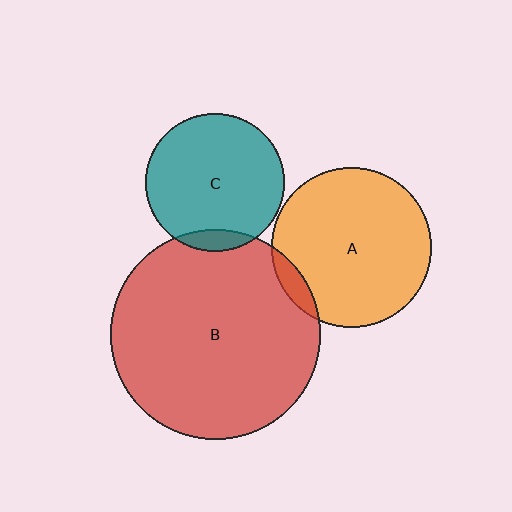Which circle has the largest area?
Circle B (red).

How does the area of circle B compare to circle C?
Approximately 2.3 times.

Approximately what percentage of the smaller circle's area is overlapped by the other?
Approximately 10%.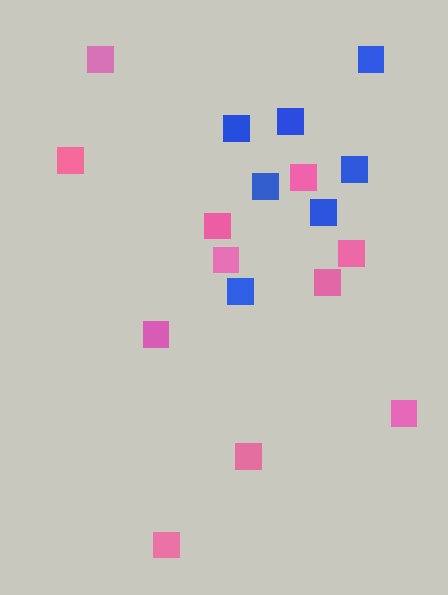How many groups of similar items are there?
There are 2 groups: one group of blue squares (7) and one group of pink squares (11).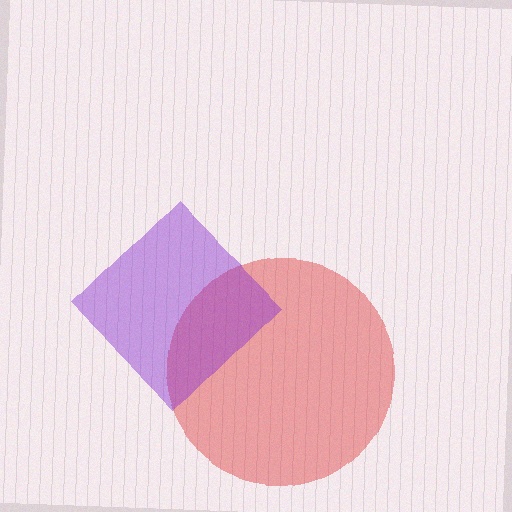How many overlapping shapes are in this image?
There are 2 overlapping shapes in the image.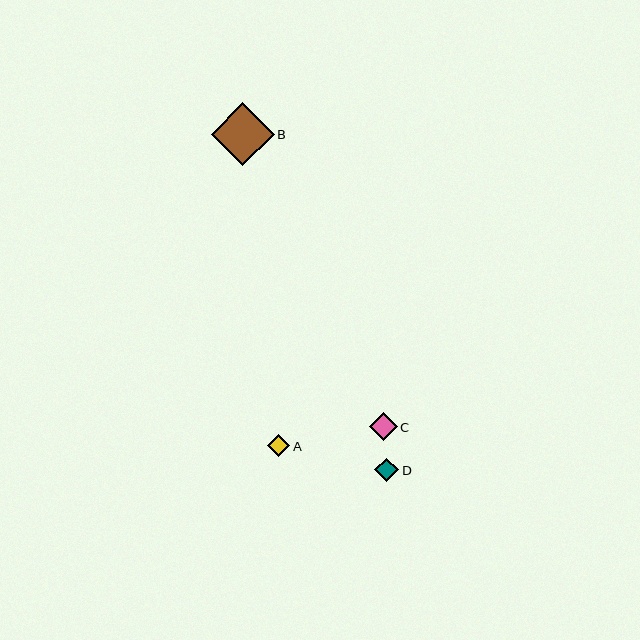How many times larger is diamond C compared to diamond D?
Diamond C is approximately 1.2 times the size of diamond D.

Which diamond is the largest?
Diamond B is the largest with a size of approximately 63 pixels.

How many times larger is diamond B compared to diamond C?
Diamond B is approximately 2.3 times the size of diamond C.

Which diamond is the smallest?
Diamond A is the smallest with a size of approximately 22 pixels.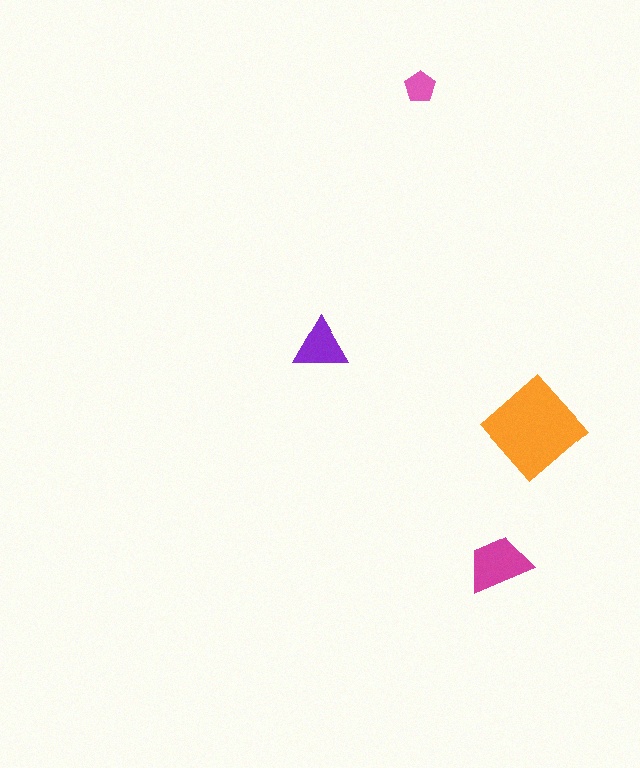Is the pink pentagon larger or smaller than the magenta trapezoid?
Smaller.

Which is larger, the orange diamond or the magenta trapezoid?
The orange diamond.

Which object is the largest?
The orange diamond.